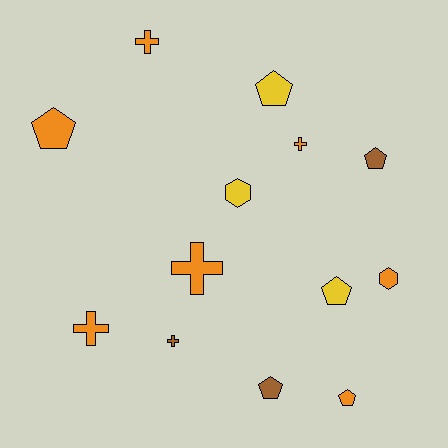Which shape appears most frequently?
Pentagon, with 6 objects.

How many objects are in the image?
There are 13 objects.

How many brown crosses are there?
There is 1 brown cross.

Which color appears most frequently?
Orange, with 7 objects.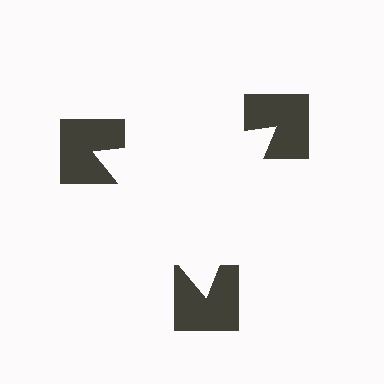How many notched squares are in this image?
There are 3 — one at each vertex of the illusory triangle.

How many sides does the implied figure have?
3 sides.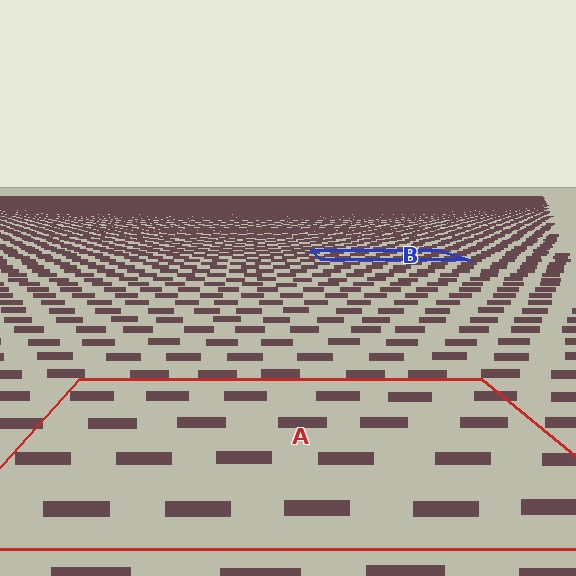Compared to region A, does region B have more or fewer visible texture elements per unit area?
Region B has more texture elements per unit area — they are packed more densely because it is farther away.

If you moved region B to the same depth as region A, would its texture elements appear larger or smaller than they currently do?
They would appear larger. At a closer depth, the same texture elements are projected at a bigger on-screen size.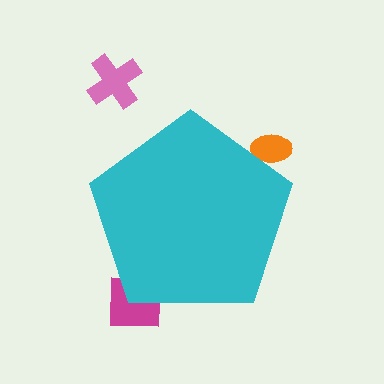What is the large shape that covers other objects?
A cyan pentagon.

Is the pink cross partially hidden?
No, the pink cross is fully visible.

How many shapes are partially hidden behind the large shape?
2 shapes are partially hidden.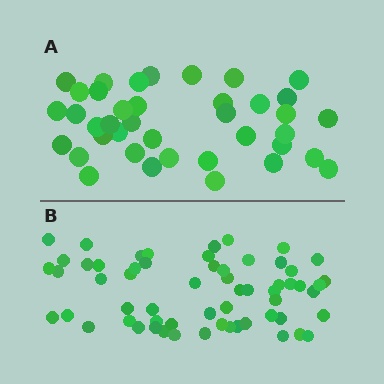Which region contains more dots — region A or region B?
Region B (the bottom region) has more dots.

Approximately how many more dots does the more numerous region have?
Region B has approximately 20 more dots than region A.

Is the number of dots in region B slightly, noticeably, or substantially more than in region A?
Region B has substantially more. The ratio is roughly 1.5 to 1.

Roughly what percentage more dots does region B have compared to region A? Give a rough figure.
About 55% more.